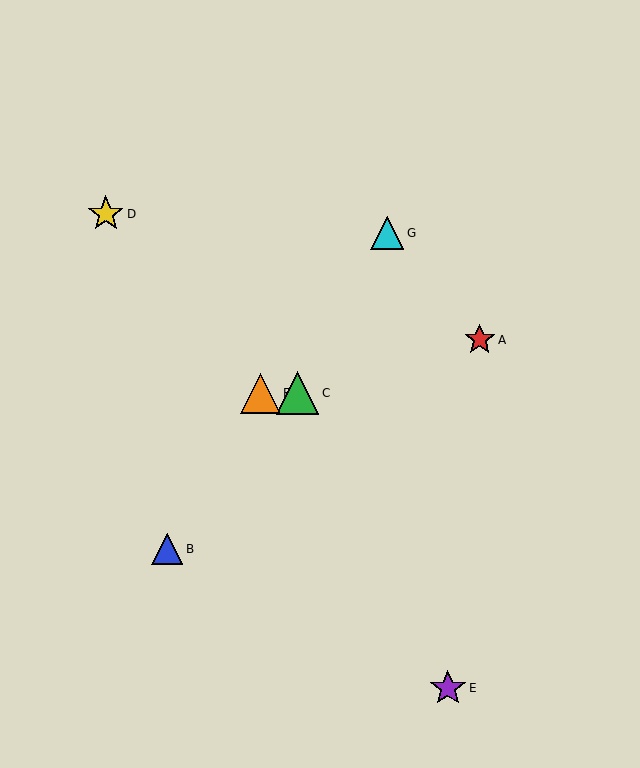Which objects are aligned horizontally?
Objects C, F are aligned horizontally.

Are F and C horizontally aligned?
Yes, both are at y≈393.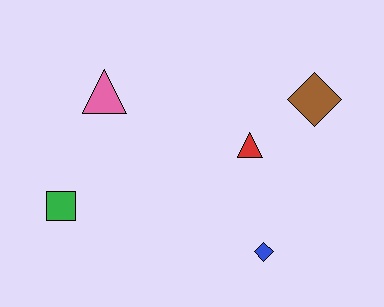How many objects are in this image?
There are 5 objects.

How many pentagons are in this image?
There are no pentagons.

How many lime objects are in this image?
There are no lime objects.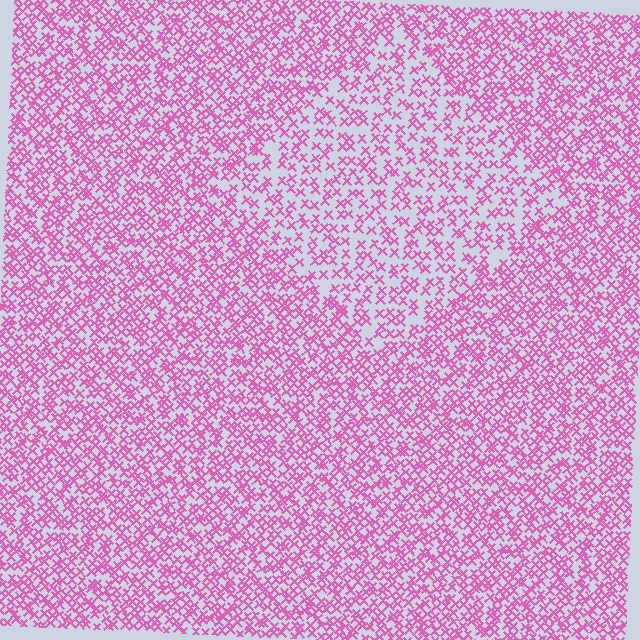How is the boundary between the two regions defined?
The boundary is defined by a change in element density (approximately 1.7x ratio). All elements are the same color, size, and shape.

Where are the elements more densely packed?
The elements are more densely packed outside the diamond boundary.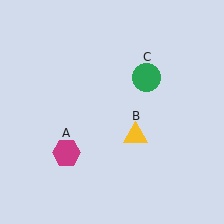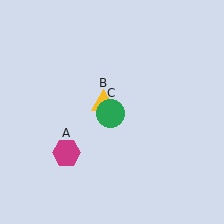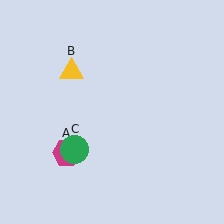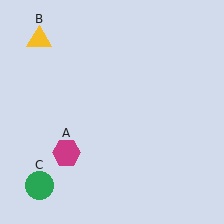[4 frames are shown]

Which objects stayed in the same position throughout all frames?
Magenta hexagon (object A) remained stationary.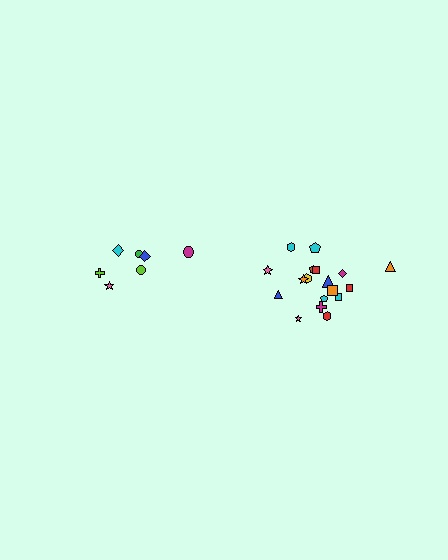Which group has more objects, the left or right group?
The right group.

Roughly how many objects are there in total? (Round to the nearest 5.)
Roughly 25 objects in total.